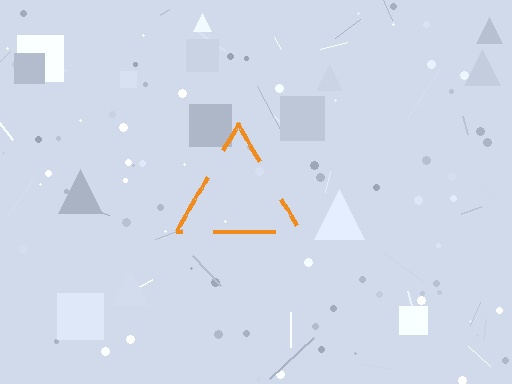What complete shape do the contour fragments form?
The contour fragments form a triangle.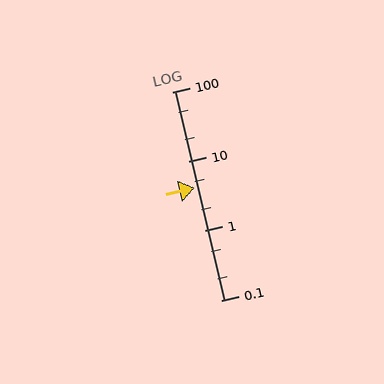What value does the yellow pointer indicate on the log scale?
The pointer indicates approximately 4.2.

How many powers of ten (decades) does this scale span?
The scale spans 3 decades, from 0.1 to 100.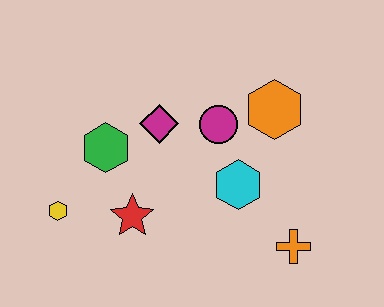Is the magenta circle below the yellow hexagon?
No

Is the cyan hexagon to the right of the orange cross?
No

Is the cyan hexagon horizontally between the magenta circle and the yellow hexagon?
No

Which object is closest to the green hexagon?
The magenta diamond is closest to the green hexagon.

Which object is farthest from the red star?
The orange hexagon is farthest from the red star.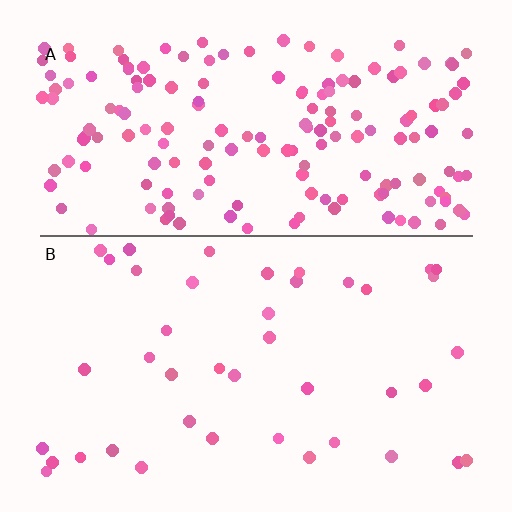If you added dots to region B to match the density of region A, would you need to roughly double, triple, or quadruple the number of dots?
Approximately quadruple.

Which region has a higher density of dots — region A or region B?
A (the top).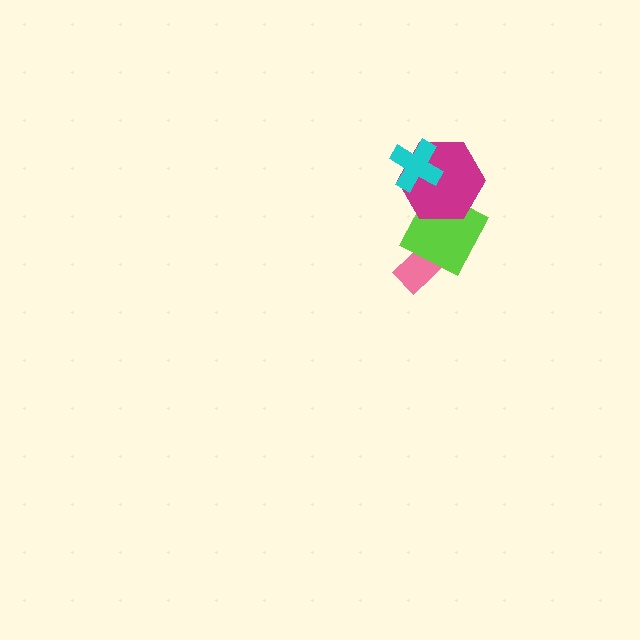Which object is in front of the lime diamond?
The magenta hexagon is in front of the lime diamond.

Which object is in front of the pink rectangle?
The lime diamond is in front of the pink rectangle.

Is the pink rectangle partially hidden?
Yes, it is partially covered by another shape.